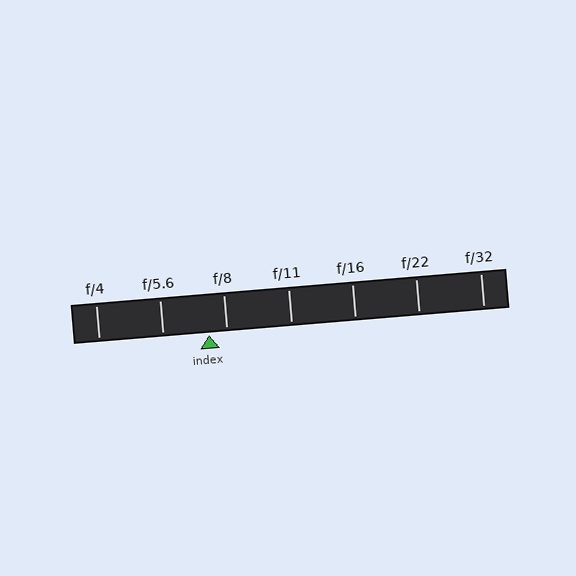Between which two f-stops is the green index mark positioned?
The index mark is between f/5.6 and f/8.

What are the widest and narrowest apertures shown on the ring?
The widest aperture shown is f/4 and the narrowest is f/32.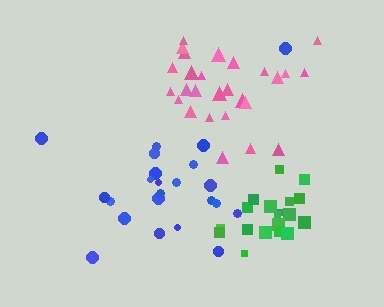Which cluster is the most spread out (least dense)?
Blue.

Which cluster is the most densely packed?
Green.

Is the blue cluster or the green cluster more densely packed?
Green.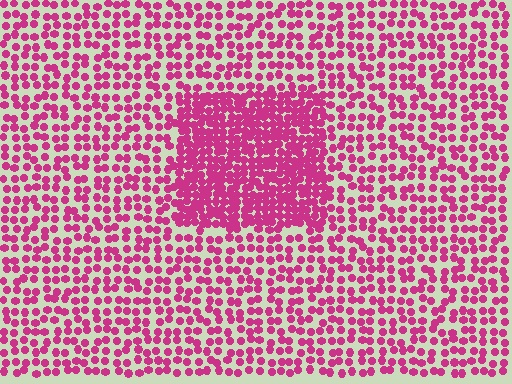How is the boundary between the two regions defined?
The boundary is defined by a change in element density (approximately 2.1x ratio). All elements are the same color, size, and shape.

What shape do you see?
I see a rectangle.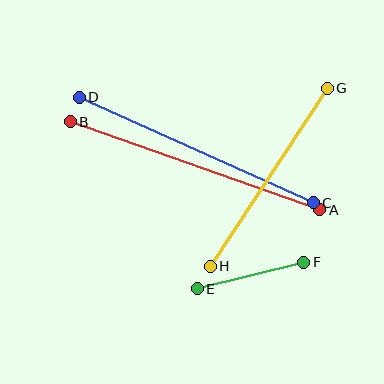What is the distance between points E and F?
The distance is approximately 110 pixels.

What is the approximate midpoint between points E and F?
The midpoint is at approximately (251, 275) pixels.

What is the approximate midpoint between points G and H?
The midpoint is at approximately (269, 177) pixels.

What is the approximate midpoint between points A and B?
The midpoint is at approximately (195, 166) pixels.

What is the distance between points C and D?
The distance is approximately 257 pixels.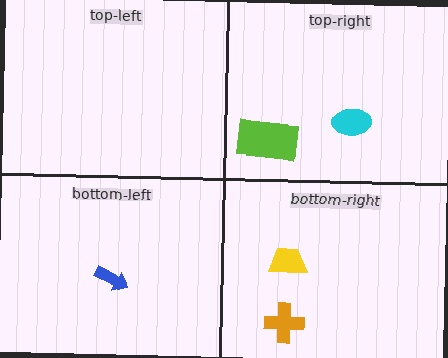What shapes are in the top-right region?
The lime rectangle, the cyan ellipse.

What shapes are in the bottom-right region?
The orange cross, the yellow trapezoid.